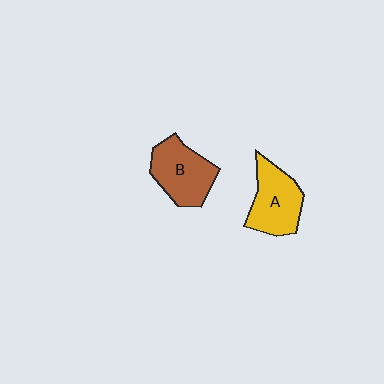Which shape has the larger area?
Shape B (brown).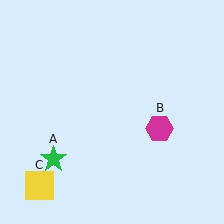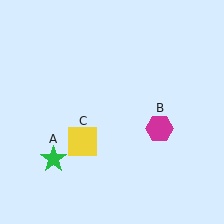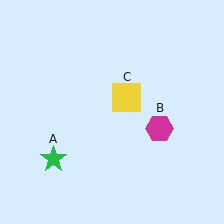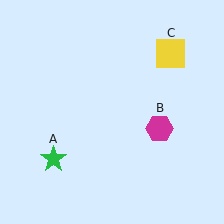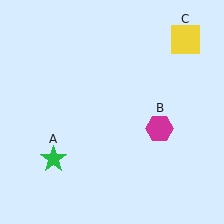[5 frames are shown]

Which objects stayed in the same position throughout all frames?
Green star (object A) and magenta hexagon (object B) remained stationary.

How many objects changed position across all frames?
1 object changed position: yellow square (object C).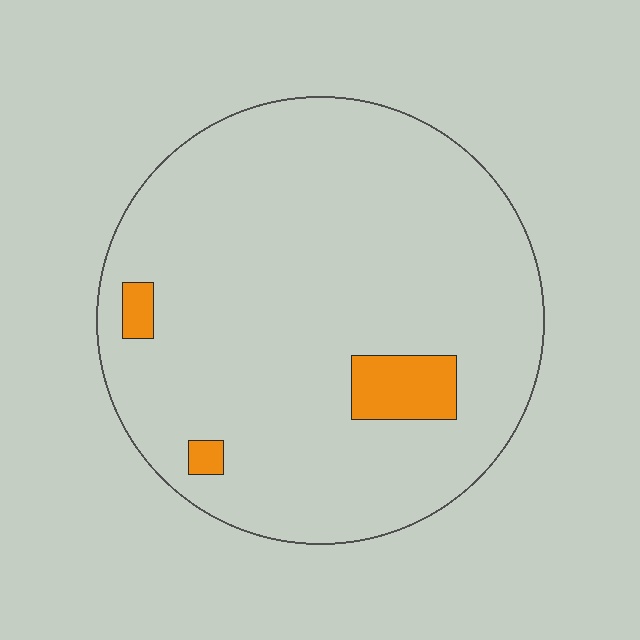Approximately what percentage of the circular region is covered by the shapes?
Approximately 5%.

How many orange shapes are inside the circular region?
3.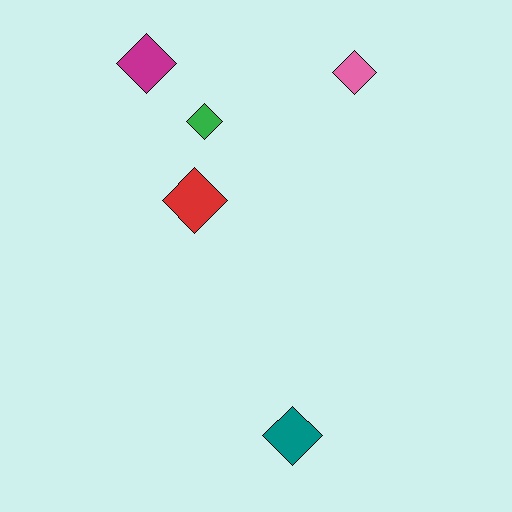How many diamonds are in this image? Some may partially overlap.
There are 5 diamonds.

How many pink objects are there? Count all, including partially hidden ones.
There is 1 pink object.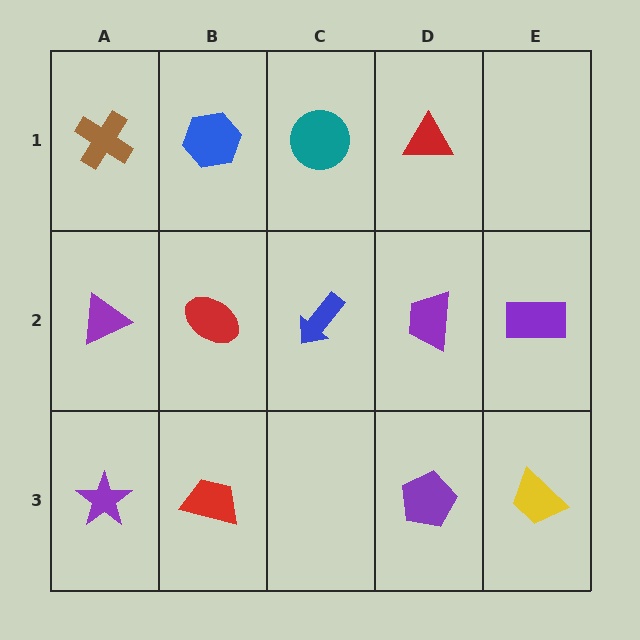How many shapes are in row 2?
5 shapes.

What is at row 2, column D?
A purple trapezoid.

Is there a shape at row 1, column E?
No, that cell is empty.